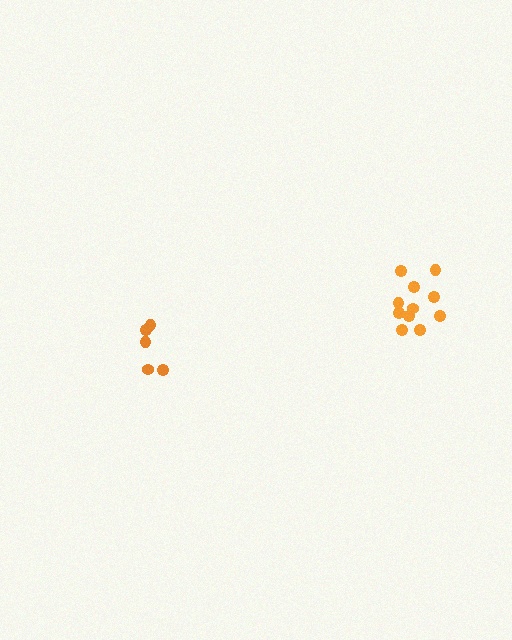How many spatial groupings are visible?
There are 2 spatial groupings.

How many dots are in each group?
Group 1: 11 dots, Group 2: 5 dots (16 total).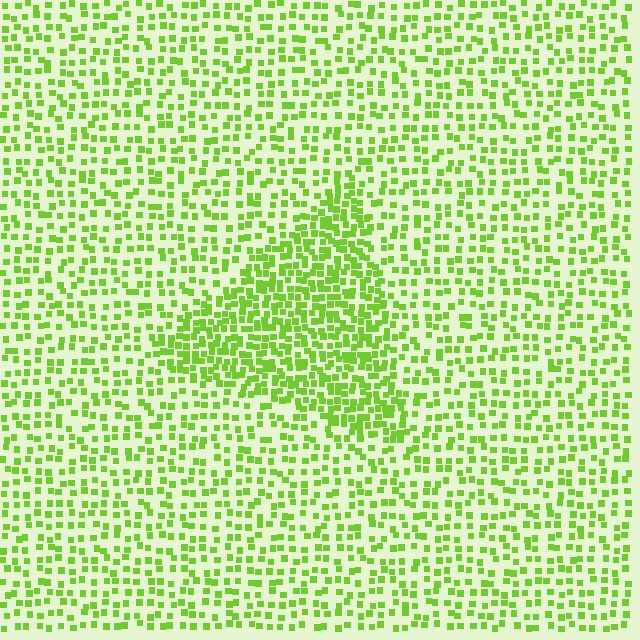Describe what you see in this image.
The image contains small lime elements arranged at two different densities. A triangle-shaped region is visible where the elements are more densely packed than the surrounding area.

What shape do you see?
I see a triangle.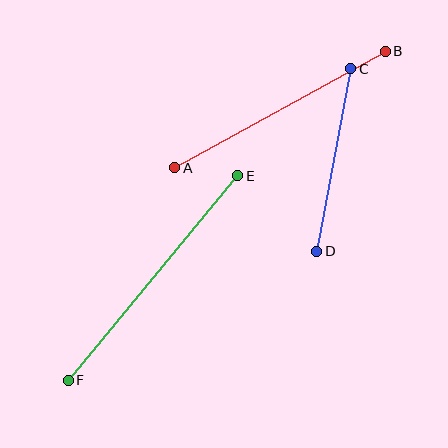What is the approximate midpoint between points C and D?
The midpoint is at approximately (334, 160) pixels.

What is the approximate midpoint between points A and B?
The midpoint is at approximately (280, 110) pixels.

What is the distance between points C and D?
The distance is approximately 186 pixels.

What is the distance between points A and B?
The distance is approximately 241 pixels.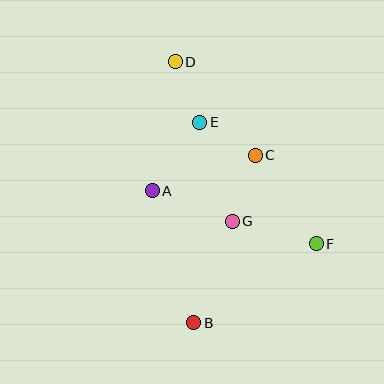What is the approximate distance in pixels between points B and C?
The distance between B and C is approximately 178 pixels.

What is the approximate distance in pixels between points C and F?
The distance between C and F is approximately 108 pixels.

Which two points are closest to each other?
Points C and E are closest to each other.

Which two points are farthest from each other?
Points B and D are farthest from each other.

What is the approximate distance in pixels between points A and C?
The distance between A and C is approximately 109 pixels.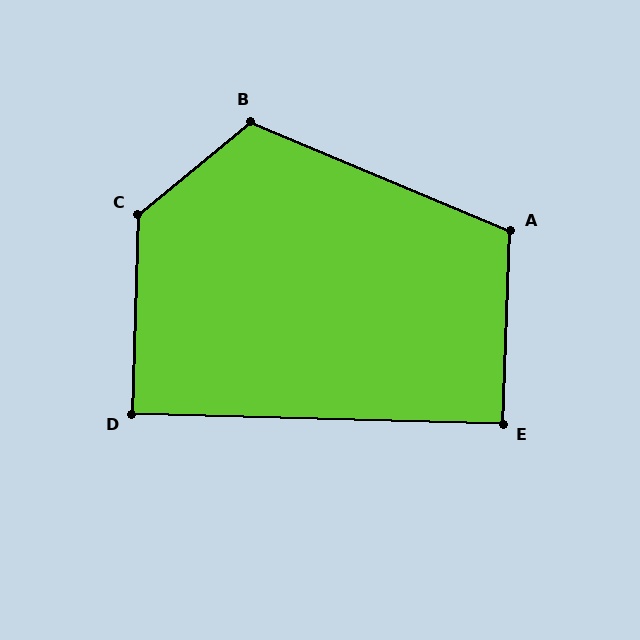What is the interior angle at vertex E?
Approximately 91 degrees (approximately right).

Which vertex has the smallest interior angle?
D, at approximately 90 degrees.